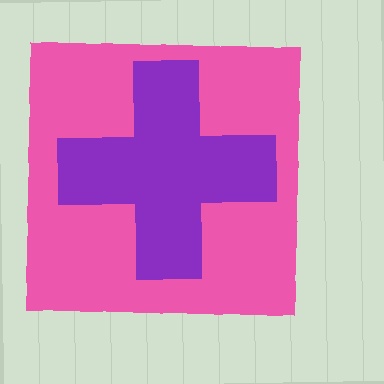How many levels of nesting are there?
2.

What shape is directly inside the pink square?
The purple cross.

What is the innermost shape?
The purple cross.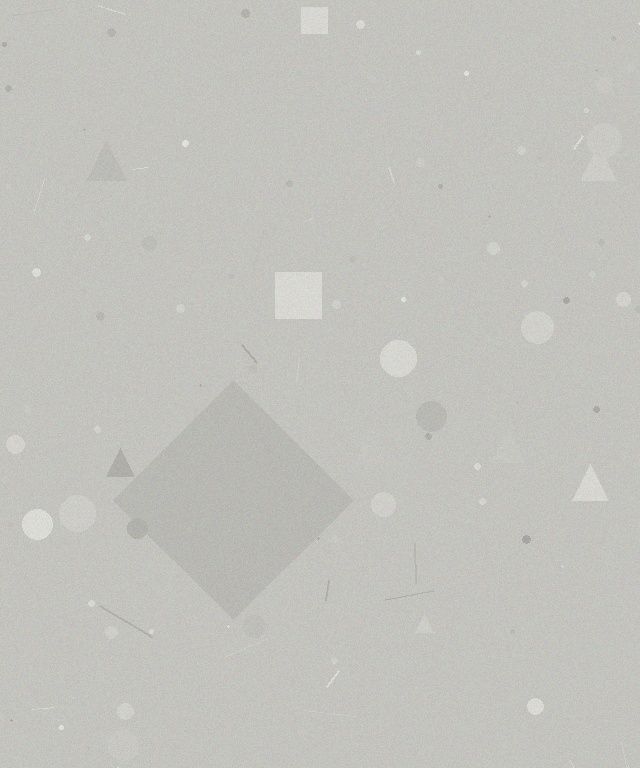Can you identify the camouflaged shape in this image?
The camouflaged shape is a diamond.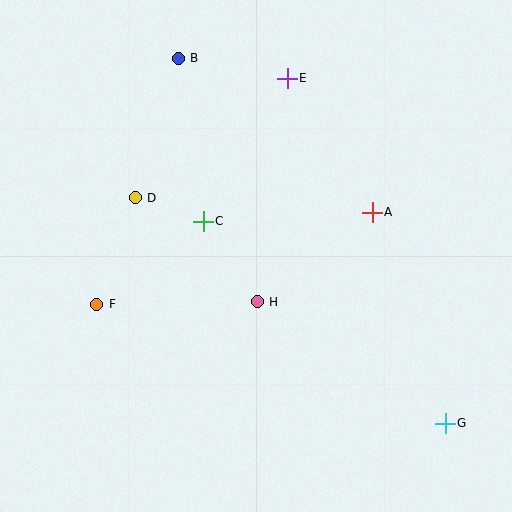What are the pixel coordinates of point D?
Point D is at (135, 198).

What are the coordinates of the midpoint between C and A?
The midpoint between C and A is at (288, 217).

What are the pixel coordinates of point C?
Point C is at (203, 221).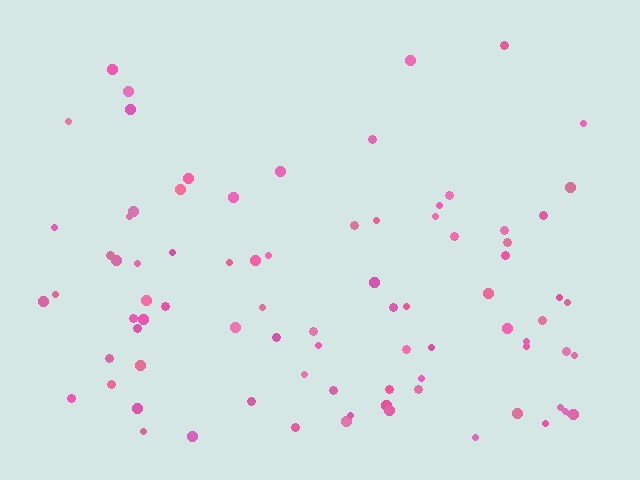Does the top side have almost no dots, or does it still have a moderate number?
Still a moderate number, just noticeably fewer than the bottom.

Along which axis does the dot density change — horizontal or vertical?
Vertical.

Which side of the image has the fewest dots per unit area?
The top.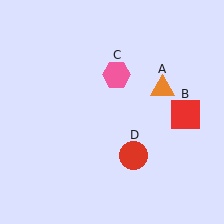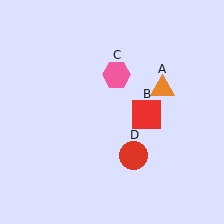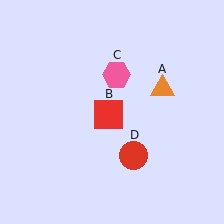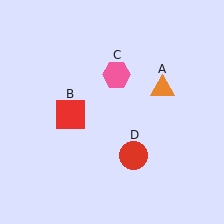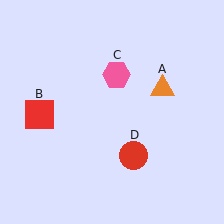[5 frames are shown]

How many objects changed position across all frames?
1 object changed position: red square (object B).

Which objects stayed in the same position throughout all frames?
Orange triangle (object A) and pink hexagon (object C) and red circle (object D) remained stationary.